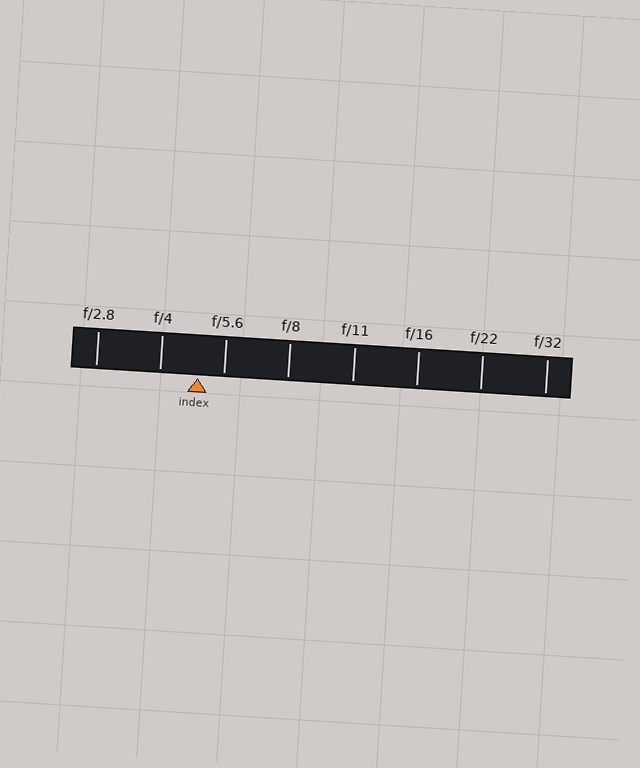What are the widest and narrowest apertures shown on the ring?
The widest aperture shown is f/2.8 and the narrowest is f/32.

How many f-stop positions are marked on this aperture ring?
There are 8 f-stop positions marked.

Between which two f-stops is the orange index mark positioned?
The index mark is between f/4 and f/5.6.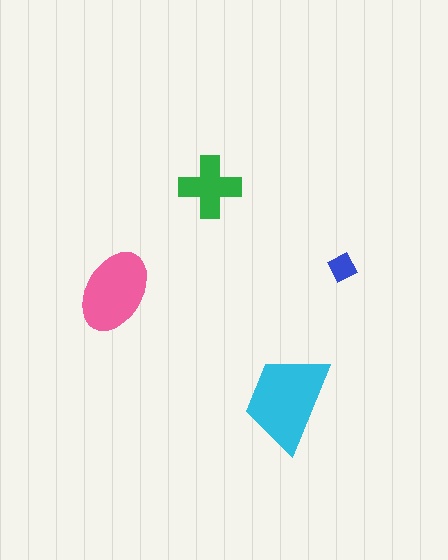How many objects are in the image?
There are 4 objects in the image.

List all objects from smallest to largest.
The blue diamond, the green cross, the pink ellipse, the cyan trapezoid.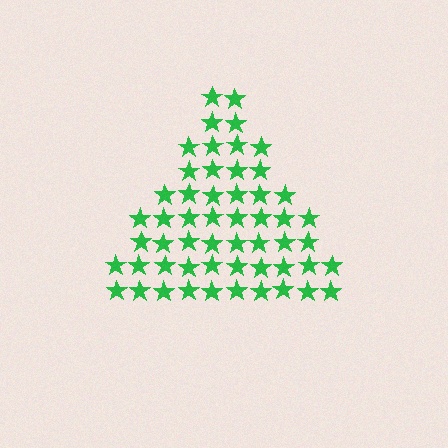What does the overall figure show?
The overall figure shows a triangle.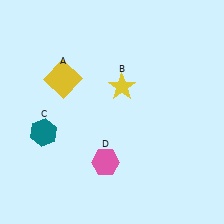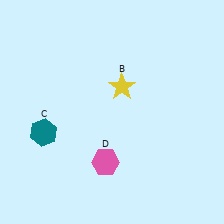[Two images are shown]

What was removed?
The yellow square (A) was removed in Image 2.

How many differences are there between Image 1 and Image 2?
There is 1 difference between the two images.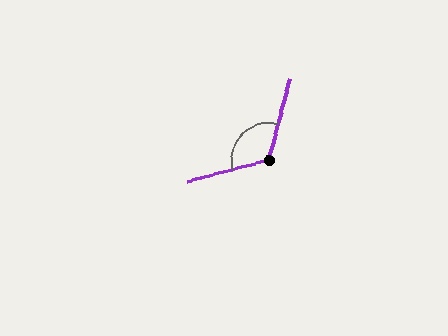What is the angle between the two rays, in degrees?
Approximately 120 degrees.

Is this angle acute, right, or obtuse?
It is obtuse.